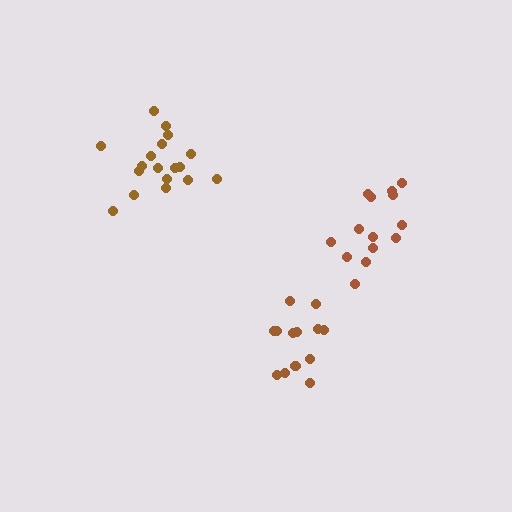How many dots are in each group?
Group 1: 18 dots, Group 2: 14 dots, Group 3: 14 dots (46 total).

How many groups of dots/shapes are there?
There are 3 groups.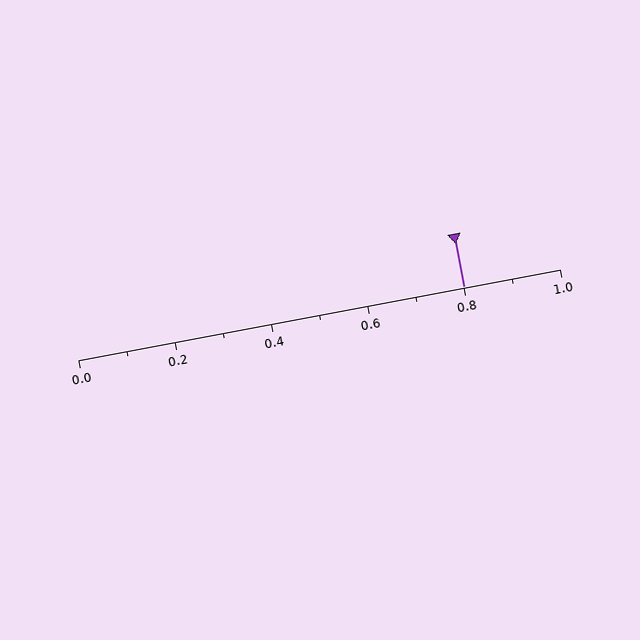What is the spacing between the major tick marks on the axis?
The major ticks are spaced 0.2 apart.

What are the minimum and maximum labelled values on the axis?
The axis runs from 0.0 to 1.0.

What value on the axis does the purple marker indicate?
The marker indicates approximately 0.8.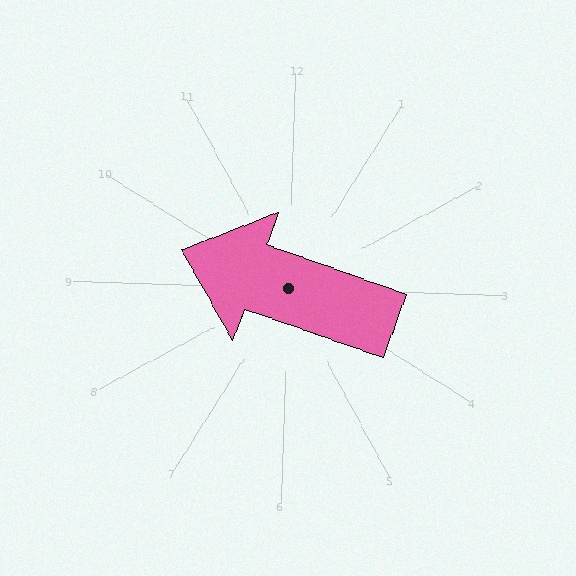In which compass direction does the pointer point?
West.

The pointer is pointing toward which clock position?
Roughly 10 o'clock.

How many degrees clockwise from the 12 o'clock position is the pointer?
Approximately 288 degrees.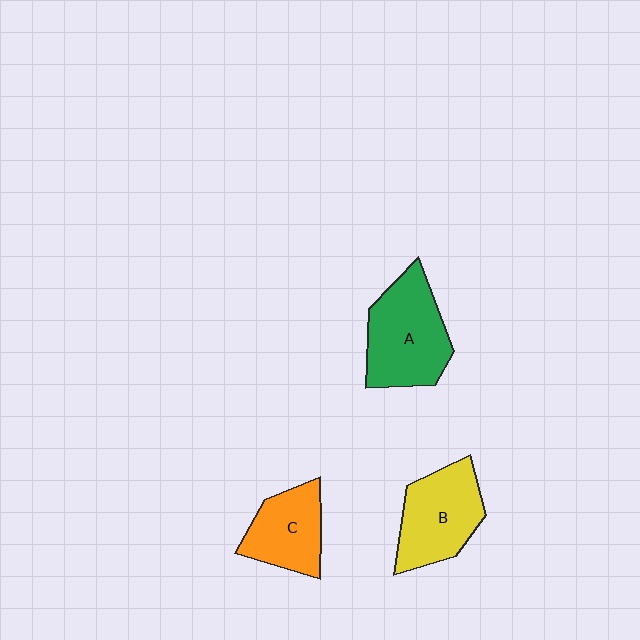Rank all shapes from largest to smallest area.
From largest to smallest: A (green), B (yellow), C (orange).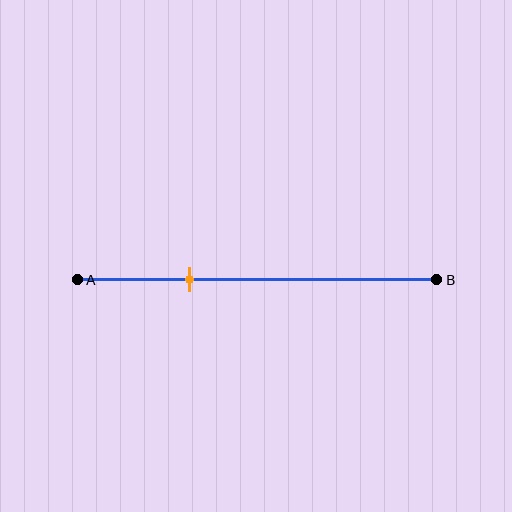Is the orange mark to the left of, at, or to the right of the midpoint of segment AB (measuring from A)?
The orange mark is to the left of the midpoint of segment AB.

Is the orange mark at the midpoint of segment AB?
No, the mark is at about 30% from A, not at the 50% midpoint.